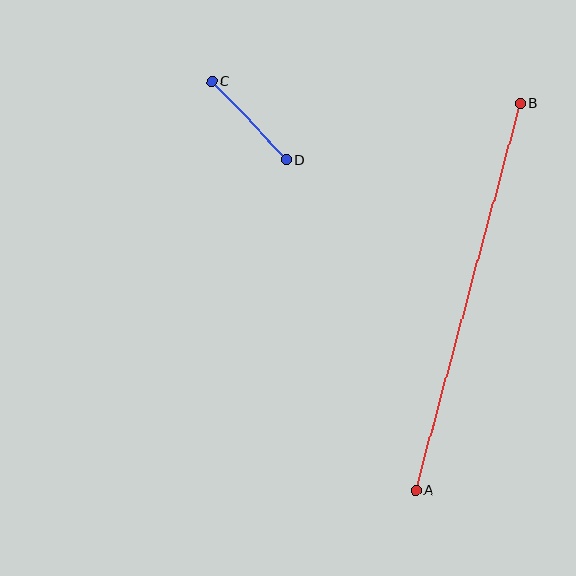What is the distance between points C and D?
The distance is approximately 109 pixels.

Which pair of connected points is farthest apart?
Points A and B are farthest apart.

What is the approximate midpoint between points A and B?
The midpoint is at approximately (468, 297) pixels.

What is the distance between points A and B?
The distance is approximately 401 pixels.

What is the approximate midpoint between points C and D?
The midpoint is at approximately (249, 120) pixels.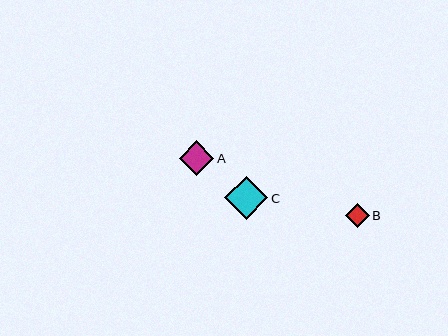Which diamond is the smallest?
Diamond B is the smallest with a size of approximately 24 pixels.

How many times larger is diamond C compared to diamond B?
Diamond C is approximately 1.8 times the size of diamond B.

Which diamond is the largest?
Diamond C is the largest with a size of approximately 43 pixels.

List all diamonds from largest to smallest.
From largest to smallest: C, A, B.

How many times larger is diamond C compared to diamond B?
Diamond C is approximately 1.8 times the size of diamond B.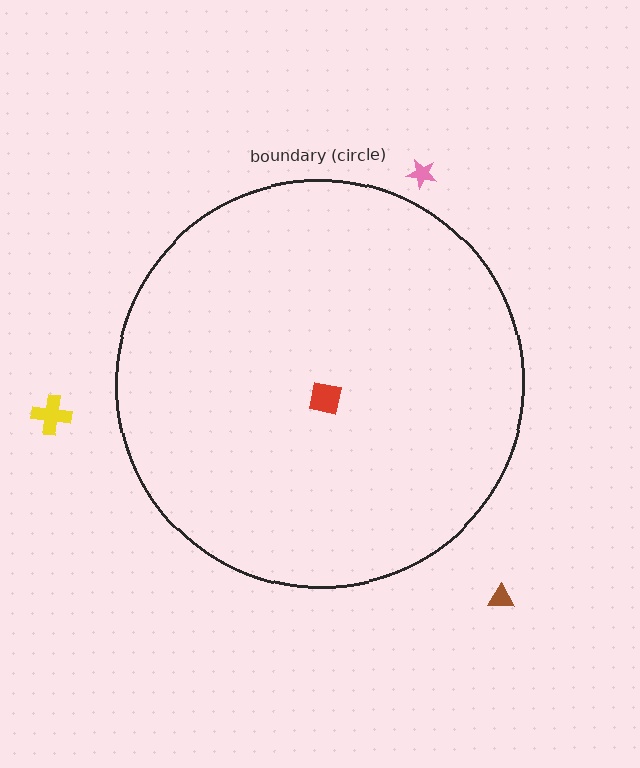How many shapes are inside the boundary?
1 inside, 3 outside.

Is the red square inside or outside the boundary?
Inside.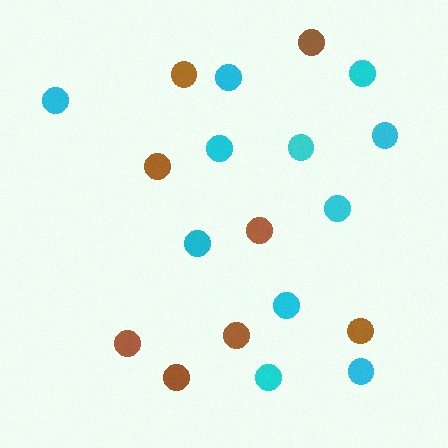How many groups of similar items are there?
There are 2 groups: one group of brown circles (8) and one group of cyan circles (11).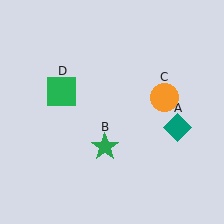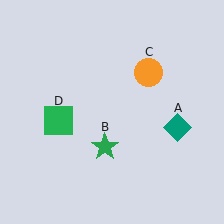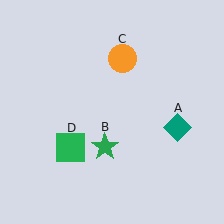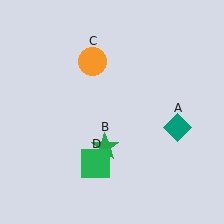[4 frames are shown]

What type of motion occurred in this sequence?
The orange circle (object C), green square (object D) rotated counterclockwise around the center of the scene.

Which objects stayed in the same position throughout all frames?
Teal diamond (object A) and green star (object B) remained stationary.